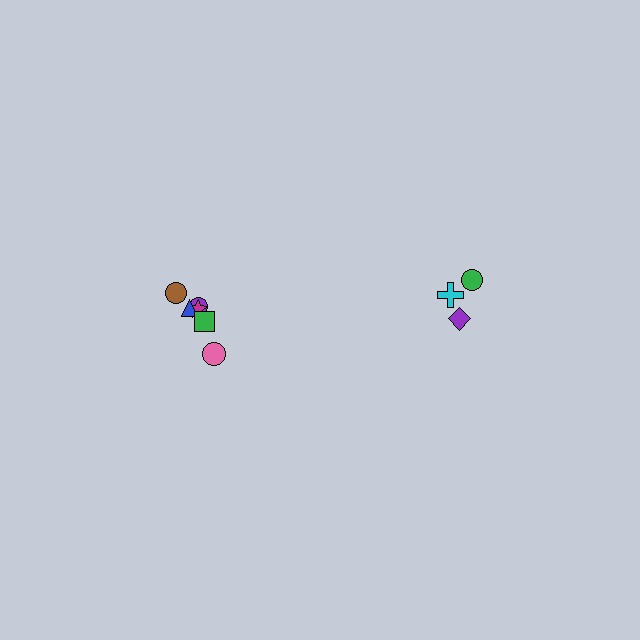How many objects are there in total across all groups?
There are 9 objects.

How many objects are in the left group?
There are 6 objects.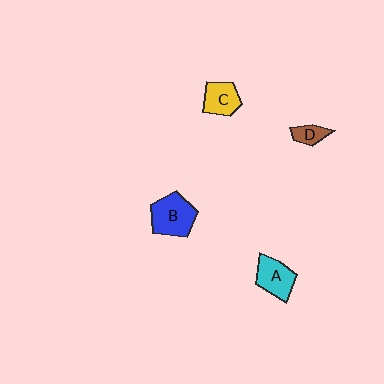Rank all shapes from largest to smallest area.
From largest to smallest: B (blue), A (cyan), C (yellow), D (brown).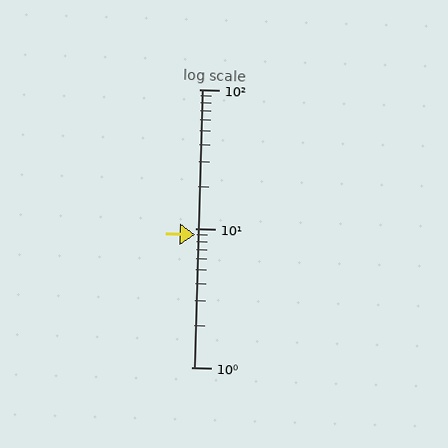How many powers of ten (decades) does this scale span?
The scale spans 2 decades, from 1 to 100.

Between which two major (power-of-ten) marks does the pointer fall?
The pointer is between 1 and 10.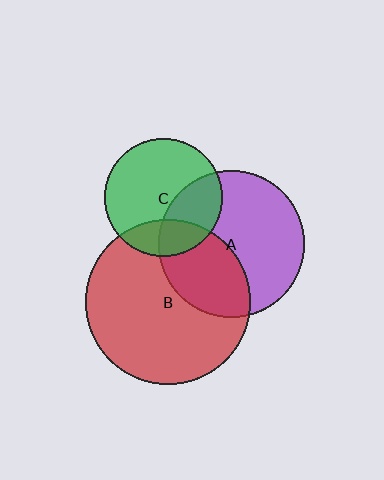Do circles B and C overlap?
Yes.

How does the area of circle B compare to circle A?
Approximately 1.3 times.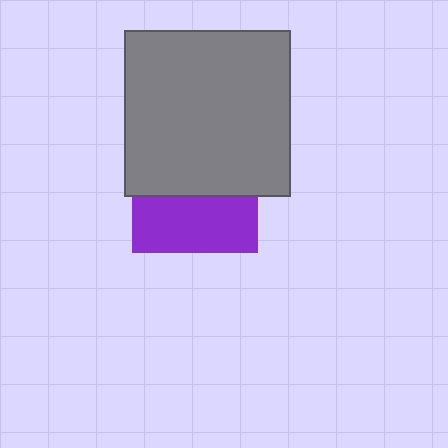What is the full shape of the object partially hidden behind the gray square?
The partially hidden object is a purple square.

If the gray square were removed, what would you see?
You would see the complete purple square.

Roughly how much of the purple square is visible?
A small part of it is visible (roughly 44%).